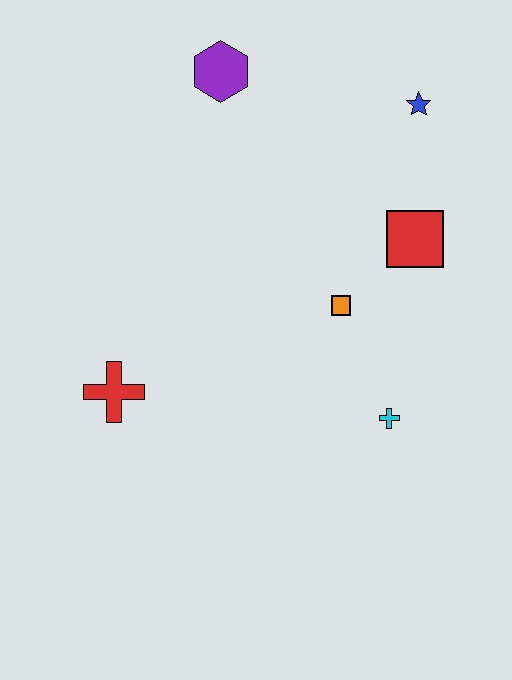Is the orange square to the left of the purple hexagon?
No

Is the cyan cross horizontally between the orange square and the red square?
Yes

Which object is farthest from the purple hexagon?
The cyan cross is farthest from the purple hexagon.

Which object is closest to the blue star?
The red square is closest to the blue star.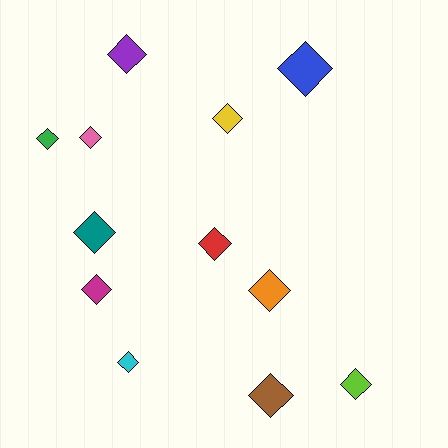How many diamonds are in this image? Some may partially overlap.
There are 12 diamonds.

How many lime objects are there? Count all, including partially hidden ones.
There is 1 lime object.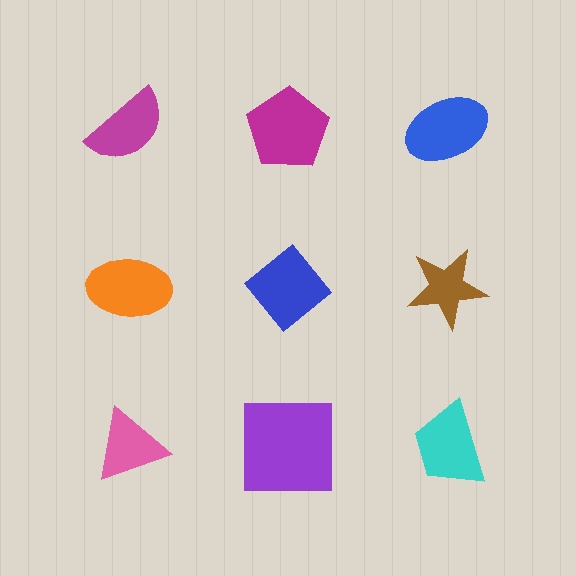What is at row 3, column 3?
A cyan trapezoid.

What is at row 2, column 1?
An orange ellipse.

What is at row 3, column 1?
A pink triangle.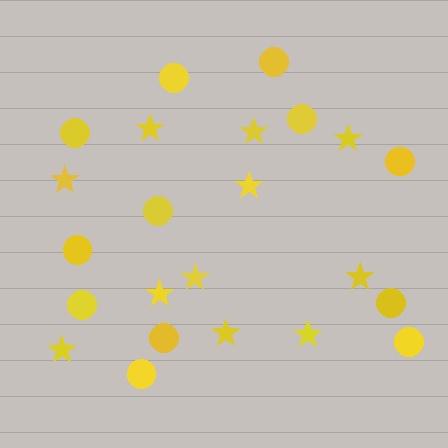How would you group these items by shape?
There are 2 groups: one group of stars (11) and one group of circles (12).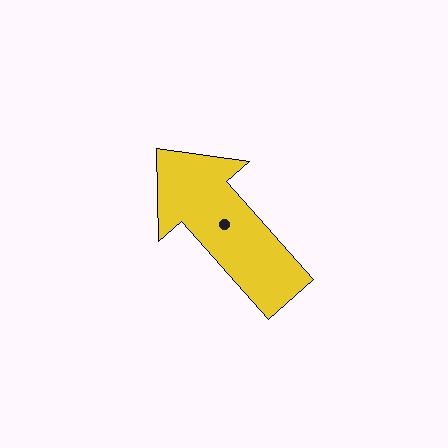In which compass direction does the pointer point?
Northwest.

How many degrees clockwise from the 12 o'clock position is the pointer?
Approximately 318 degrees.